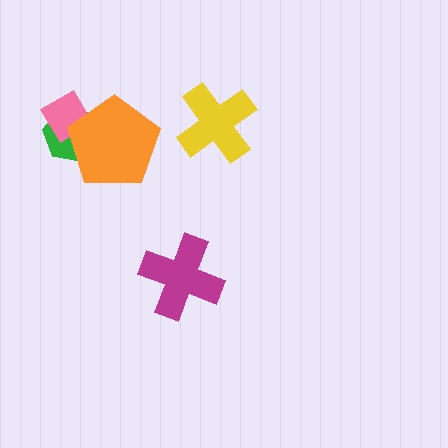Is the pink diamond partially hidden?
Yes, it is partially covered by another shape.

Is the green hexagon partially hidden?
Yes, it is partially covered by another shape.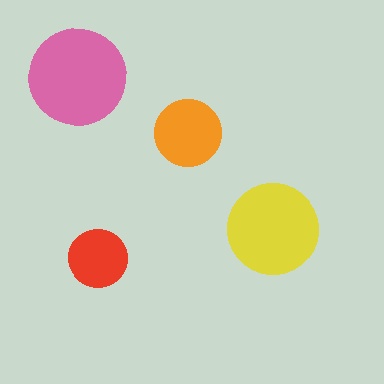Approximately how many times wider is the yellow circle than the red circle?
About 1.5 times wider.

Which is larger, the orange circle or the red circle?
The orange one.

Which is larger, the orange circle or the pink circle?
The pink one.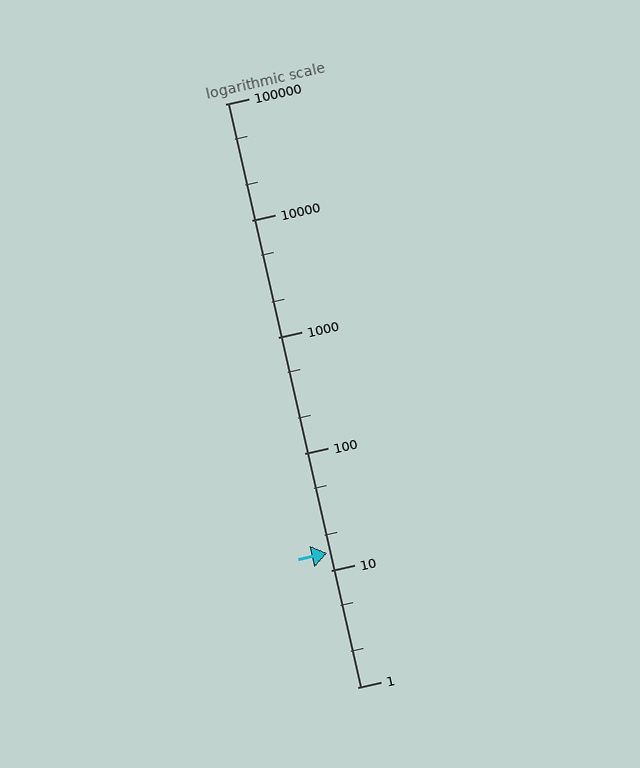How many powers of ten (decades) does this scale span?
The scale spans 5 decades, from 1 to 100000.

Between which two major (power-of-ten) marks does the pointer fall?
The pointer is between 10 and 100.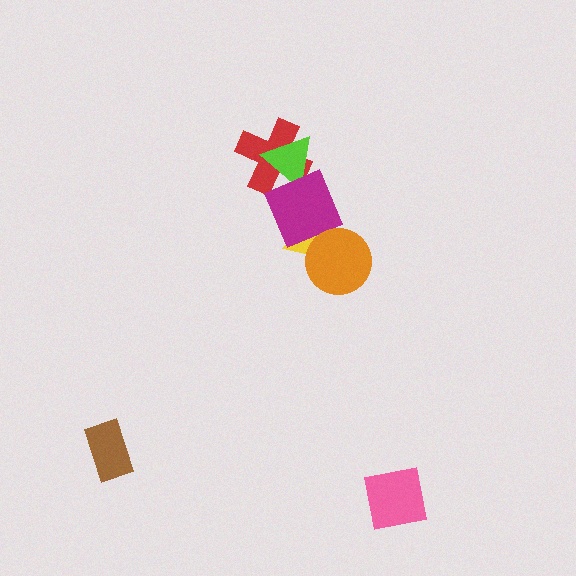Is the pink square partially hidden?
No, no other shape covers it.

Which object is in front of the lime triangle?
The magenta square is in front of the lime triangle.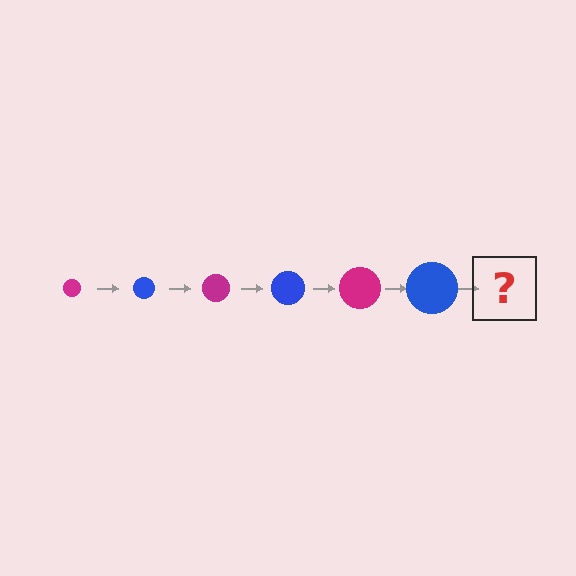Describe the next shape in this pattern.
It should be a magenta circle, larger than the previous one.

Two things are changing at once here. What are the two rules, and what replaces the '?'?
The two rules are that the circle grows larger each step and the color cycles through magenta and blue. The '?' should be a magenta circle, larger than the previous one.